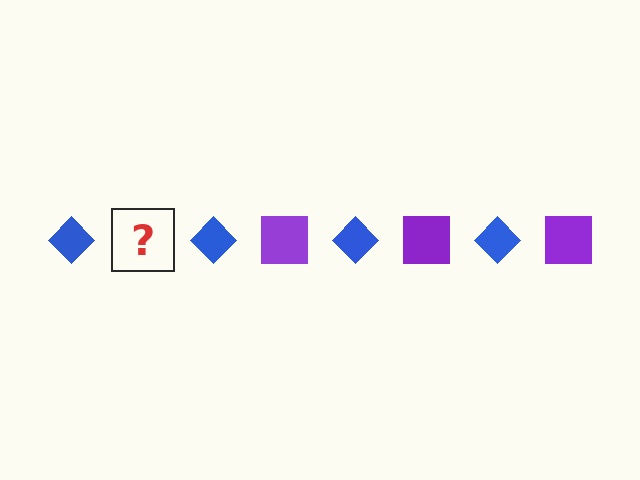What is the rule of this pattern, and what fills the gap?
The rule is that the pattern alternates between blue diamond and purple square. The gap should be filled with a purple square.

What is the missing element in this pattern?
The missing element is a purple square.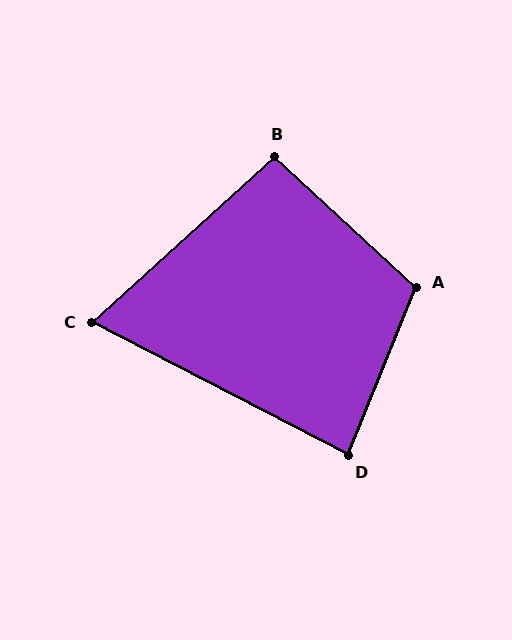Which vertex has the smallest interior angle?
C, at approximately 70 degrees.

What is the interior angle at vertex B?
Approximately 95 degrees (obtuse).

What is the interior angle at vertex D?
Approximately 85 degrees (acute).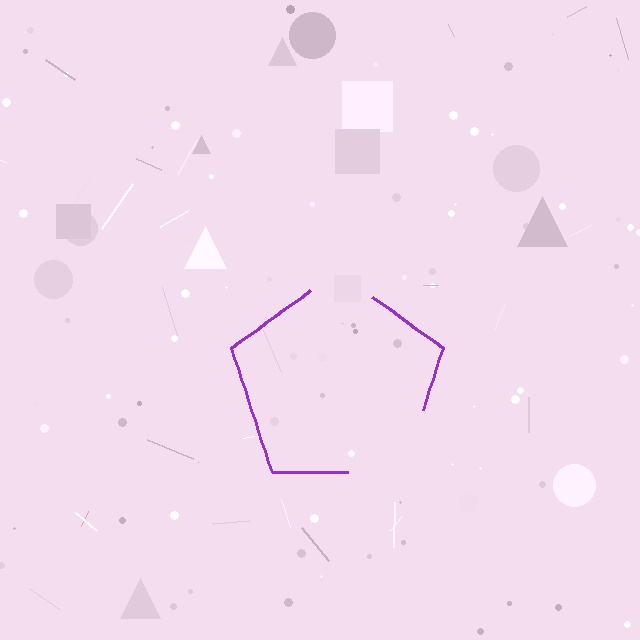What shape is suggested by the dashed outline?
The dashed outline suggests a pentagon.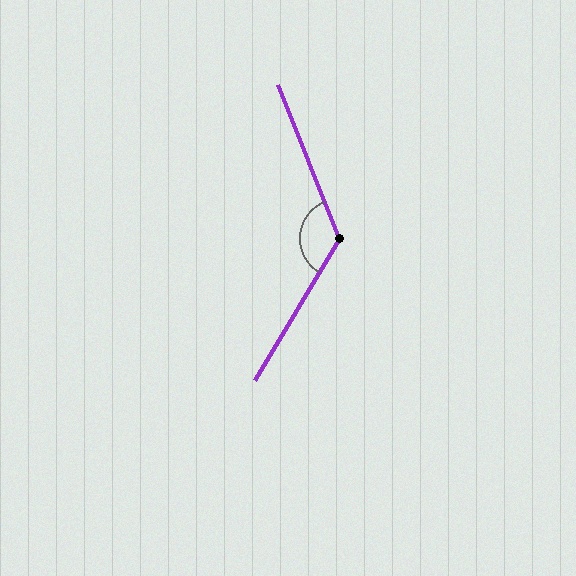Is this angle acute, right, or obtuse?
It is obtuse.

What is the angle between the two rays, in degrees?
Approximately 127 degrees.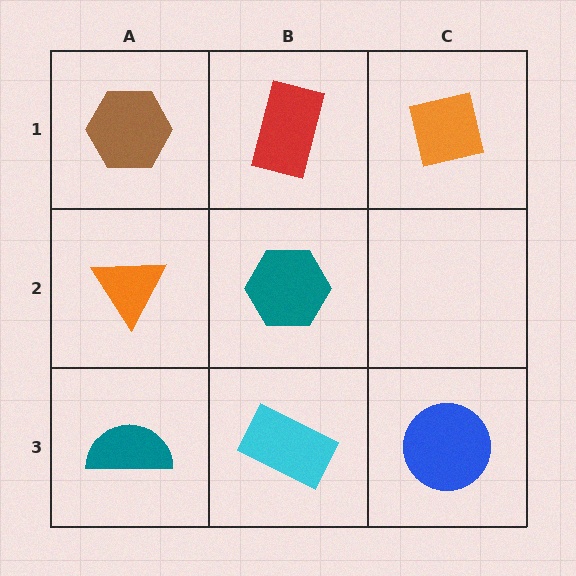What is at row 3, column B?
A cyan rectangle.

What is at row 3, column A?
A teal semicircle.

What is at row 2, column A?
An orange triangle.